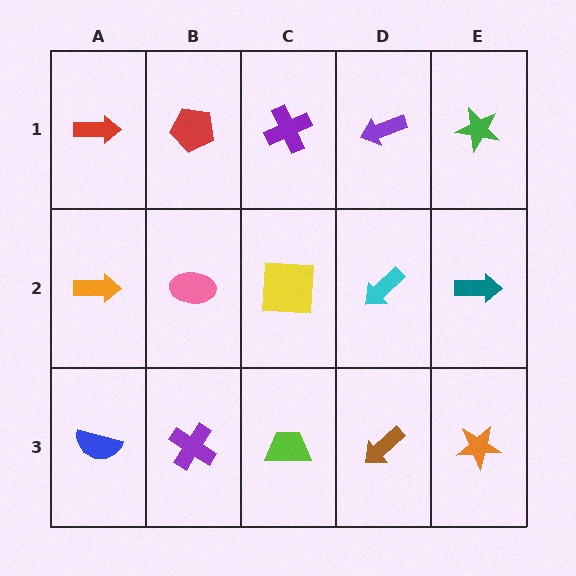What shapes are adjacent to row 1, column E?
A teal arrow (row 2, column E), a purple arrow (row 1, column D).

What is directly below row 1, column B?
A pink ellipse.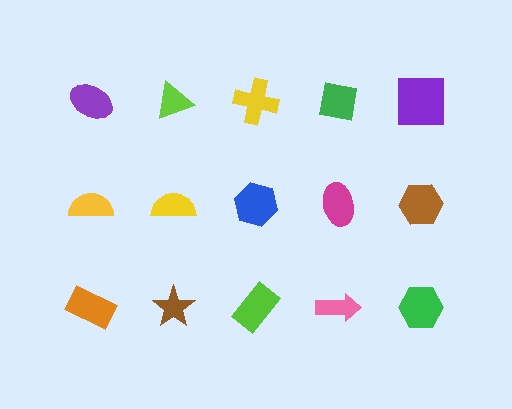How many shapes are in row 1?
5 shapes.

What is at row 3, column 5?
A green hexagon.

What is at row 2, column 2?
A yellow semicircle.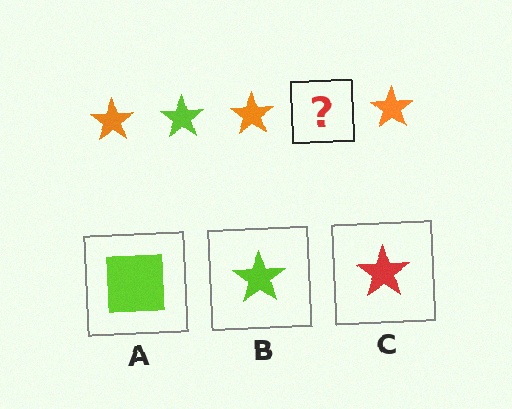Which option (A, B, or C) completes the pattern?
B.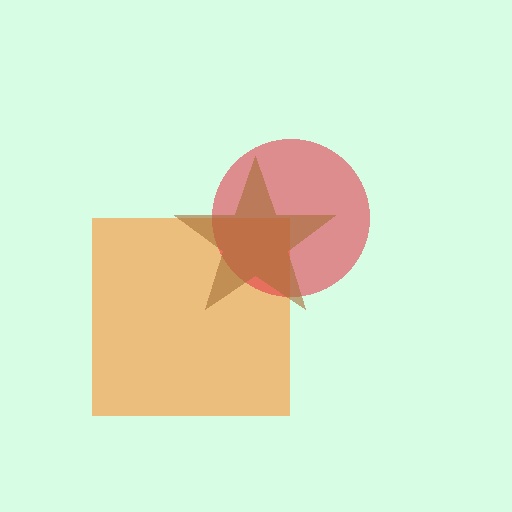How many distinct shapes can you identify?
There are 3 distinct shapes: an orange square, a red circle, a brown star.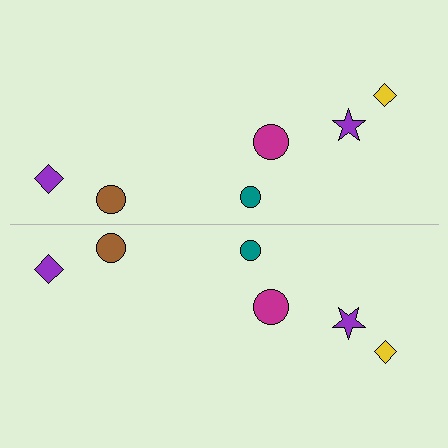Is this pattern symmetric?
Yes, this pattern has bilateral (reflection) symmetry.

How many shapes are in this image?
There are 12 shapes in this image.